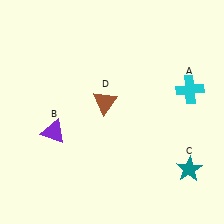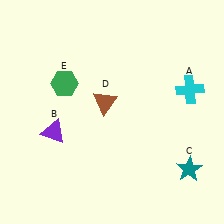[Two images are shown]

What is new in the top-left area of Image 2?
A green hexagon (E) was added in the top-left area of Image 2.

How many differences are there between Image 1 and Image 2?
There is 1 difference between the two images.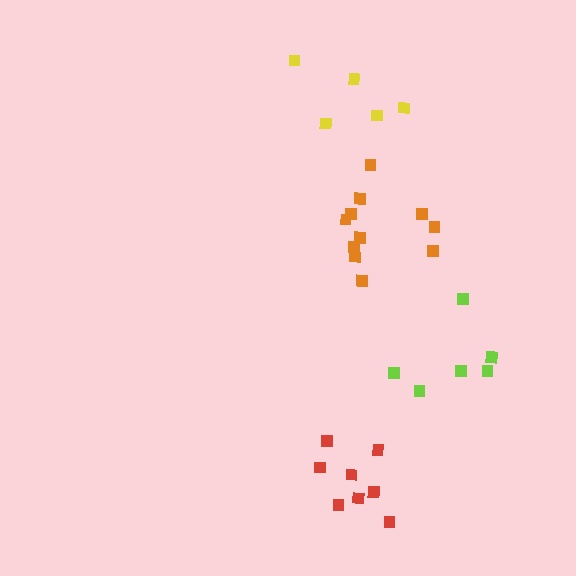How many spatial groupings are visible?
There are 4 spatial groupings.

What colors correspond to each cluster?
The clusters are colored: yellow, lime, red, orange.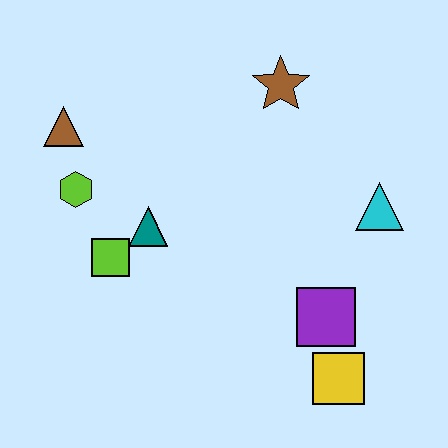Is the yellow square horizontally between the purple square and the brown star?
No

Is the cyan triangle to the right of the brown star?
Yes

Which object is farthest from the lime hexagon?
The yellow square is farthest from the lime hexagon.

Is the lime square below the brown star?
Yes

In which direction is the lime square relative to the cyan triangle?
The lime square is to the left of the cyan triangle.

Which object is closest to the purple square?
The yellow square is closest to the purple square.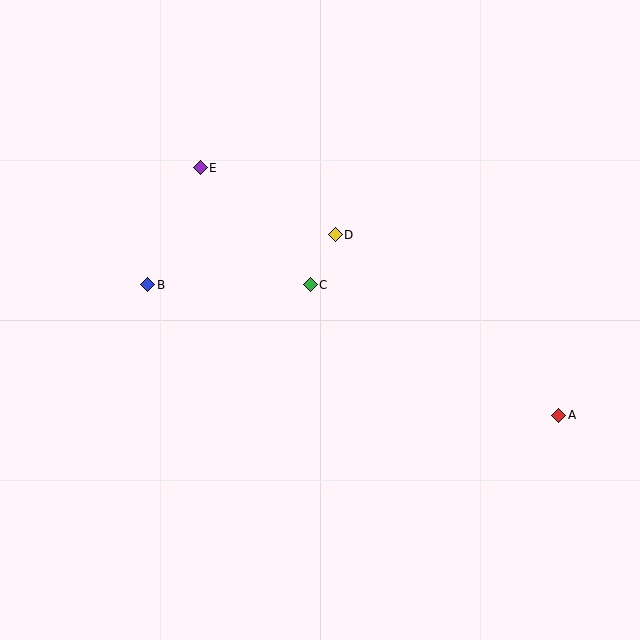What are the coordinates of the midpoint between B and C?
The midpoint between B and C is at (229, 285).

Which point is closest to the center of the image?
Point C at (310, 285) is closest to the center.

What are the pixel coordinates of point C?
Point C is at (310, 285).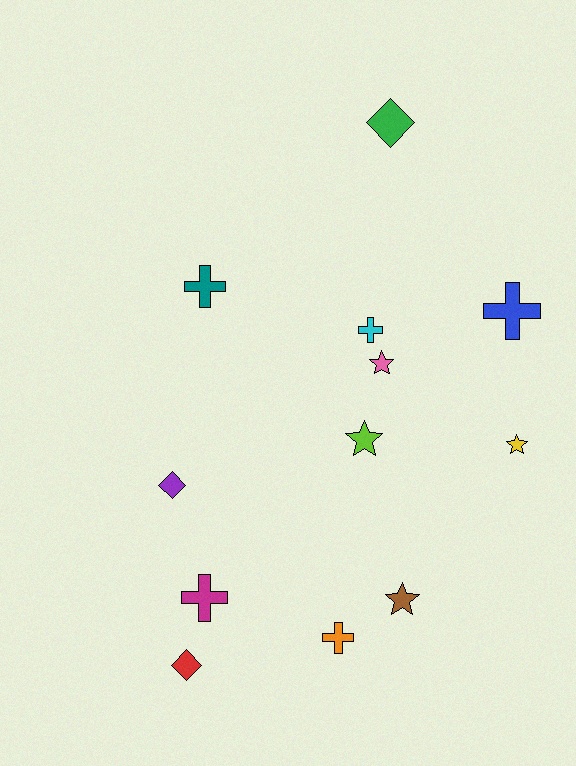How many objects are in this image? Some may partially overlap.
There are 12 objects.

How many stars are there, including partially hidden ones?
There are 4 stars.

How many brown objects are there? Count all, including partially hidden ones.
There is 1 brown object.